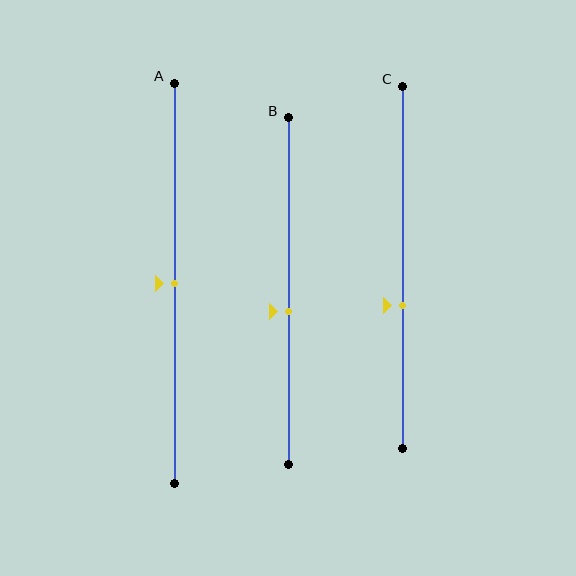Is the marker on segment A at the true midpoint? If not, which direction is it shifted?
Yes, the marker on segment A is at the true midpoint.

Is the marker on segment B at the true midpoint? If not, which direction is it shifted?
No, the marker on segment B is shifted downward by about 6% of the segment length.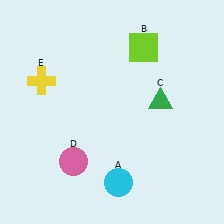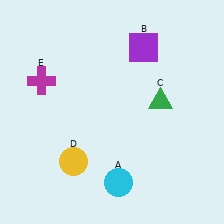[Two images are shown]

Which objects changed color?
B changed from lime to purple. D changed from pink to yellow. E changed from yellow to magenta.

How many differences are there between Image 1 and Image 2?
There are 3 differences between the two images.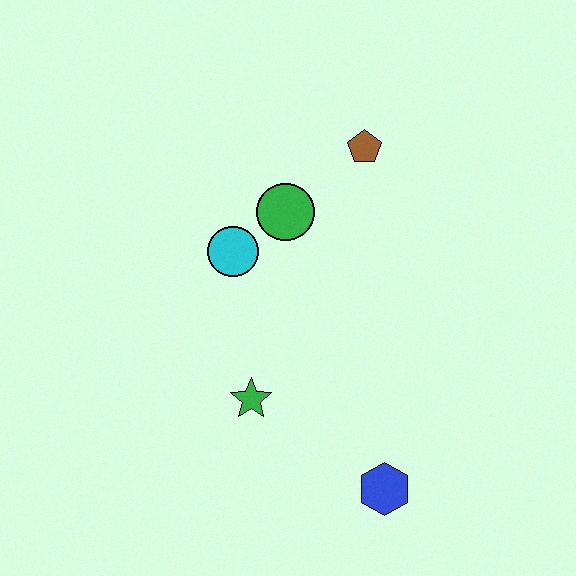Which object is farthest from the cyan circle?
The blue hexagon is farthest from the cyan circle.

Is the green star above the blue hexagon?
Yes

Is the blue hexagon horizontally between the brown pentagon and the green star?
No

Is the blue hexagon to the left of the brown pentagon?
No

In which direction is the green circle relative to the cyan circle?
The green circle is to the right of the cyan circle.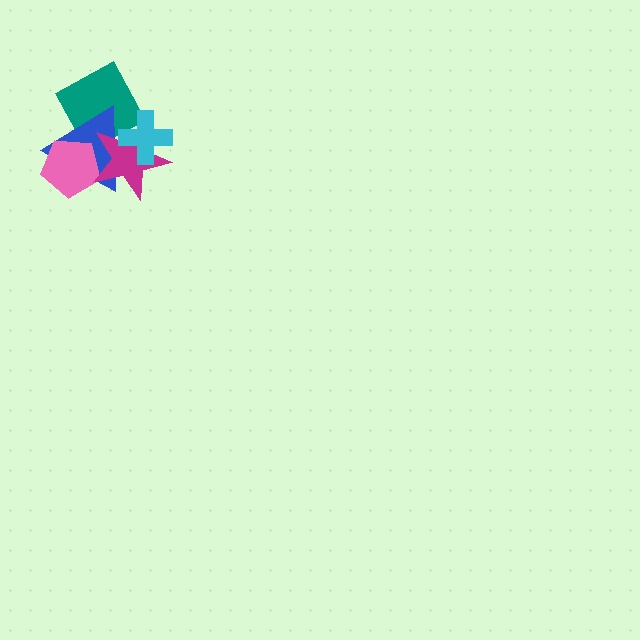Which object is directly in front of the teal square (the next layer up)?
The blue triangle is directly in front of the teal square.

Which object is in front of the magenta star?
The cyan cross is in front of the magenta star.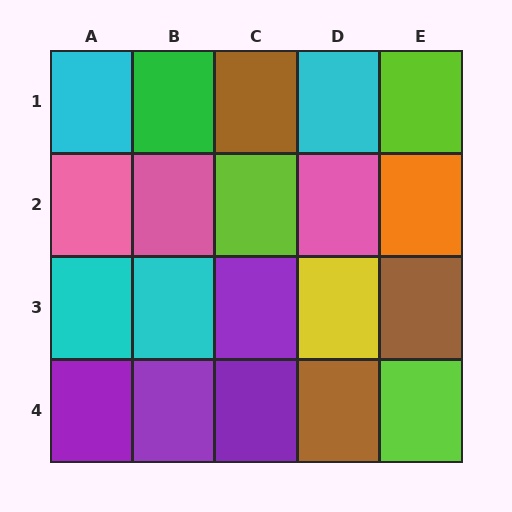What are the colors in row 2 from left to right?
Pink, pink, lime, pink, orange.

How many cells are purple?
4 cells are purple.